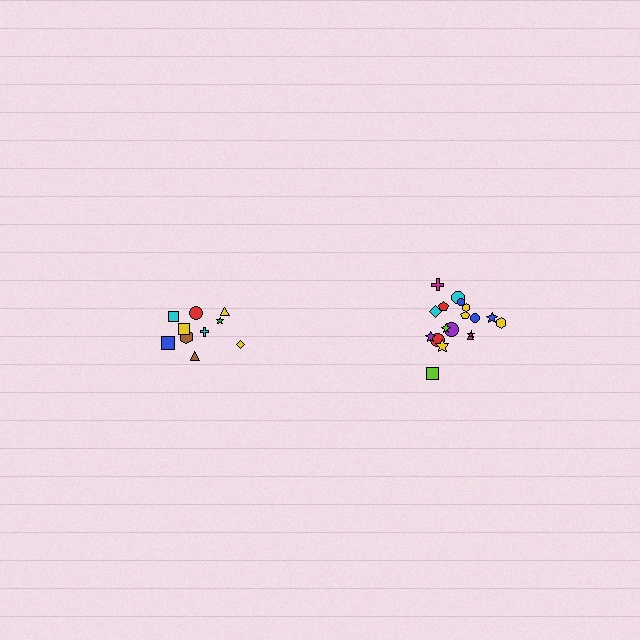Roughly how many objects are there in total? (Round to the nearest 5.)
Roughly 30 objects in total.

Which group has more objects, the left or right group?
The right group.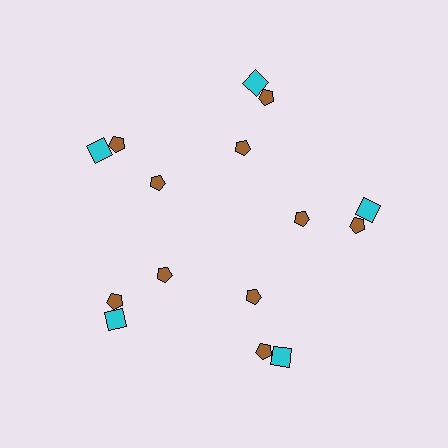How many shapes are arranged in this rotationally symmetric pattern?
There are 15 shapes, arranged in 5 groups of 3.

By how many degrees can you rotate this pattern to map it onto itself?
The pattern maps onto itself every 72 degrees of rotation.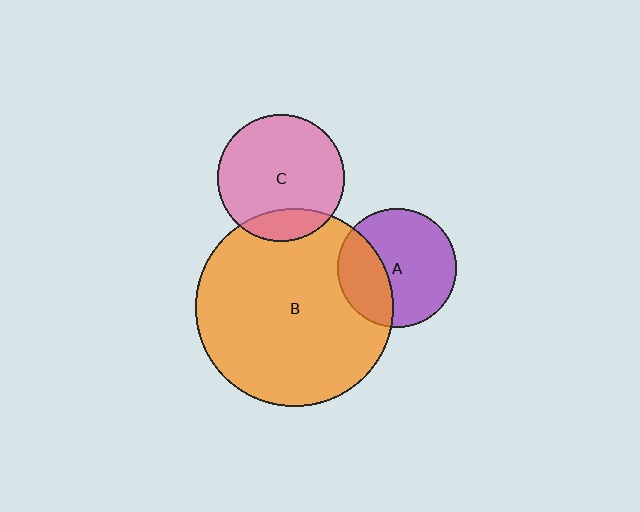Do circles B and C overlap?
Yes.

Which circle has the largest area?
Circle B (orange).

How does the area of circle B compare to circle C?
Approximately 2.4 times.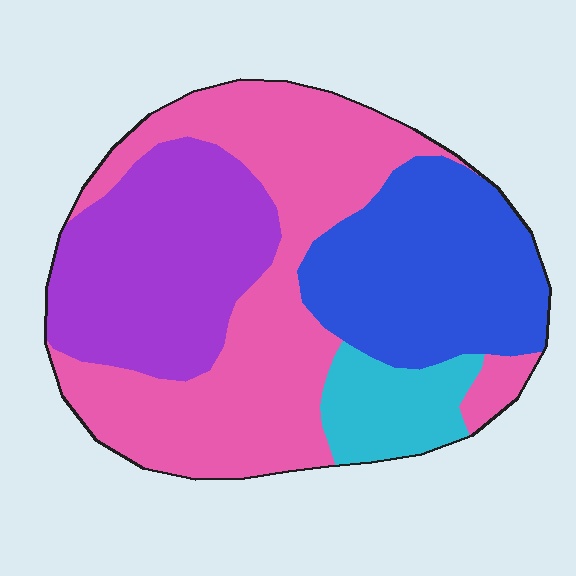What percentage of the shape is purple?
Purple covers around 25% of the shape.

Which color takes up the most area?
Pink, at roughly 40%.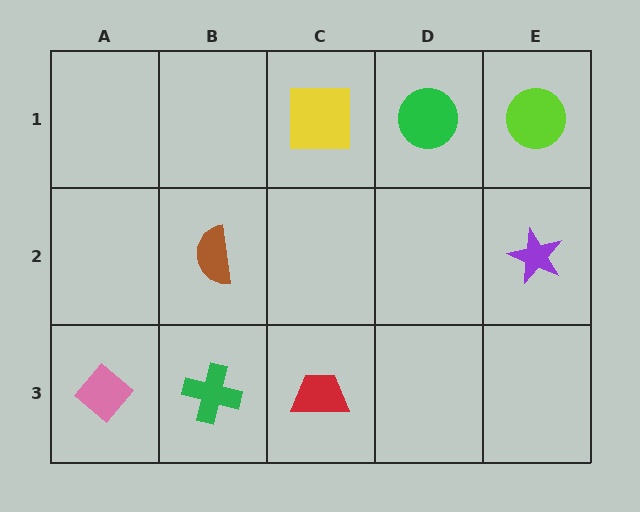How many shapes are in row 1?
3 shapes.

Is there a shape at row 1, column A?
No, that cell is empty.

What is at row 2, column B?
A brown semicircle.